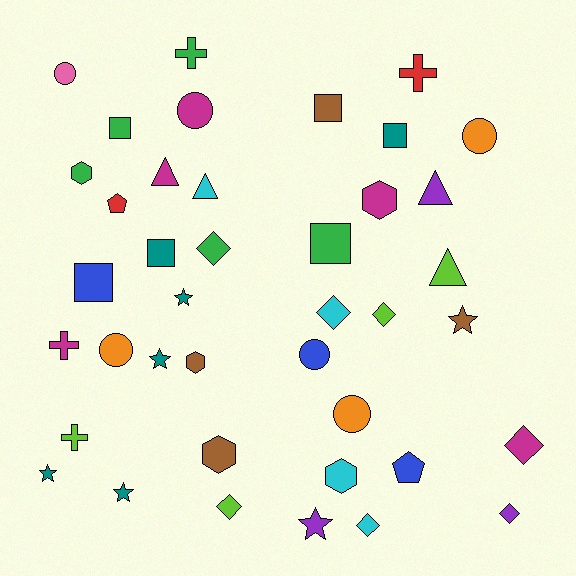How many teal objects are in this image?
There are 6 teal objects.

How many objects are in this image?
There are 40 objects.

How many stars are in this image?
There are 6 stars.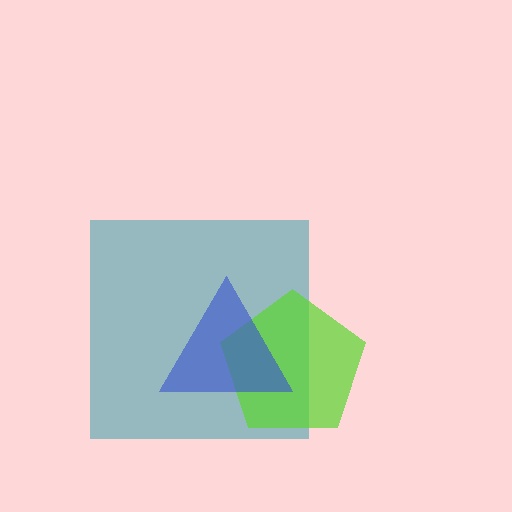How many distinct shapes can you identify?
There are 3 distinct shapes: a teal square, a lime pentagon, a blue triangle.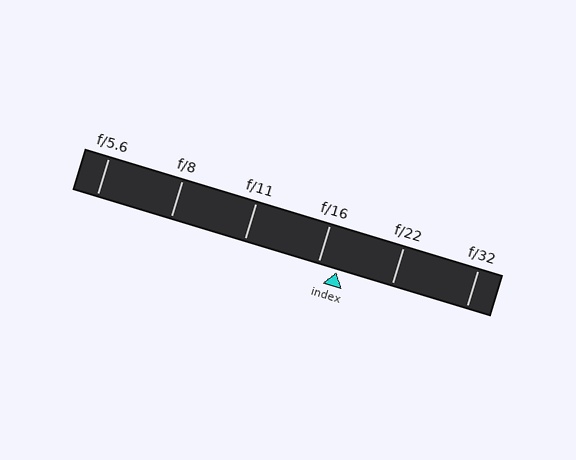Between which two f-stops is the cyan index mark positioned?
The index mark is between f/16 and f/22.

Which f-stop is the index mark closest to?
The index mark is closest to f/16.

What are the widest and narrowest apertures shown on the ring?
The widest aperture shown is f/5.6 and the narrowest is f/32.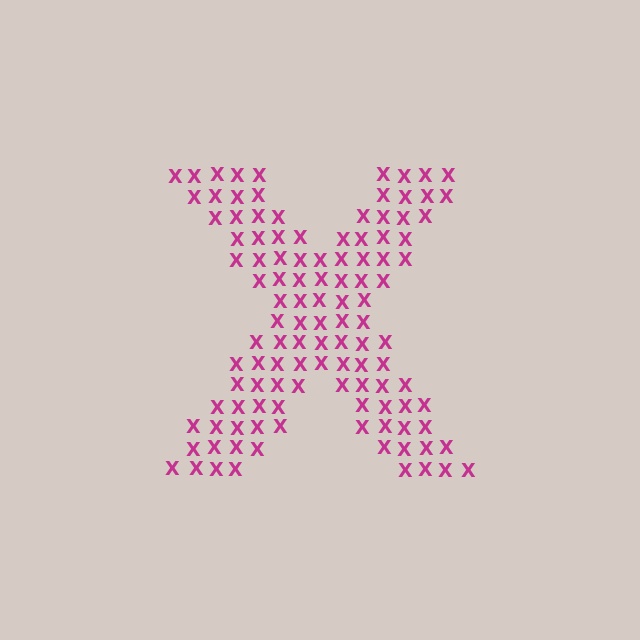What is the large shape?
The large shape is the letter X.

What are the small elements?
The small elements are letter X's.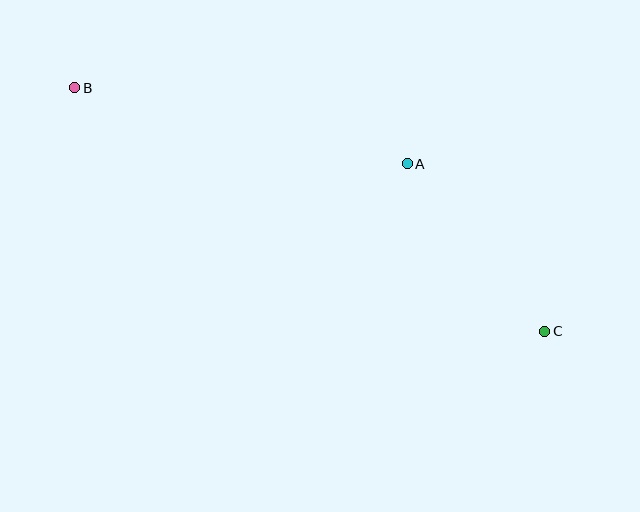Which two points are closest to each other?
Points A and C are closest to each other.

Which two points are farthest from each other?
Points B and C are farthest from each other.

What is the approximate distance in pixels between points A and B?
The distance between A and B is approximately 341 pixels.